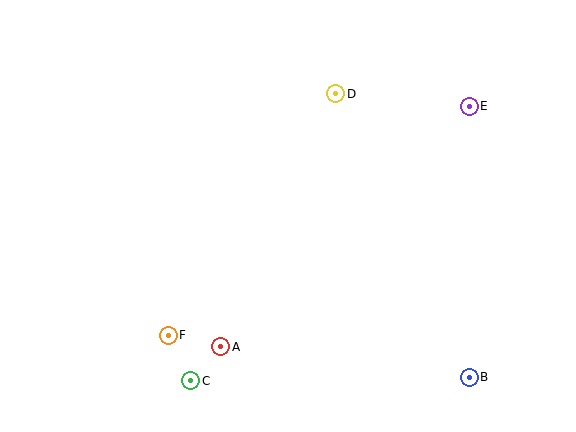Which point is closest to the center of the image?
Point D at (336, 94) is closest to the center.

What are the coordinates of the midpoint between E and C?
The midpoint between E and C is at (330, 243).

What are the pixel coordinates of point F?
Point F is at (168, 335).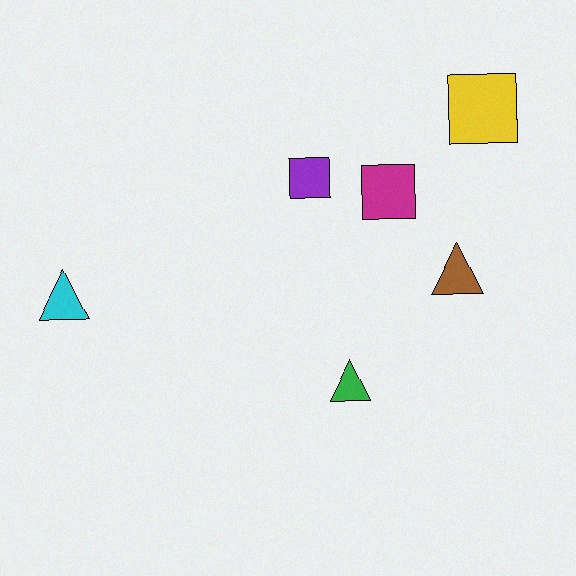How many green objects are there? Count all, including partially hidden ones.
There is 1 green object.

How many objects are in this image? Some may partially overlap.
There are 6 objects.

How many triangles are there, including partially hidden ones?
There are 3 triangles.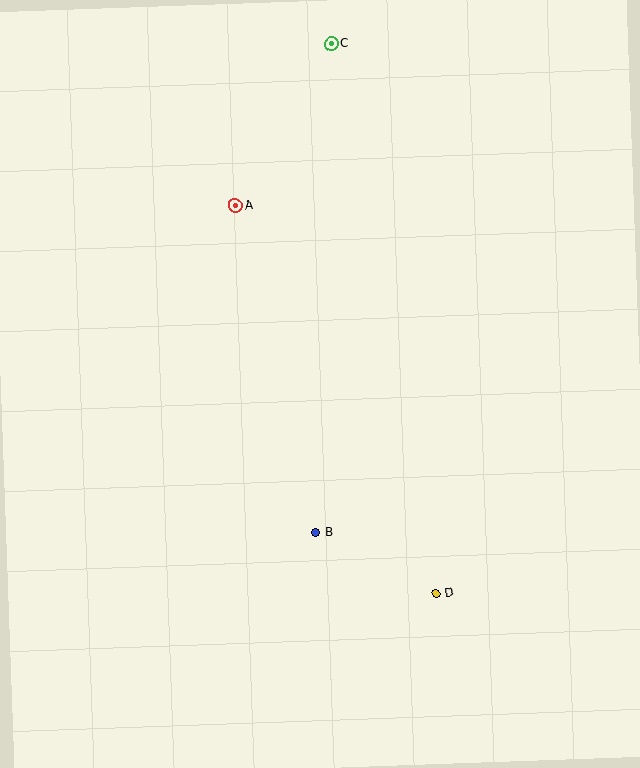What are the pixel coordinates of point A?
Point A is at (236, 205).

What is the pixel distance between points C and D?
The distance between C and D is 559 pixels.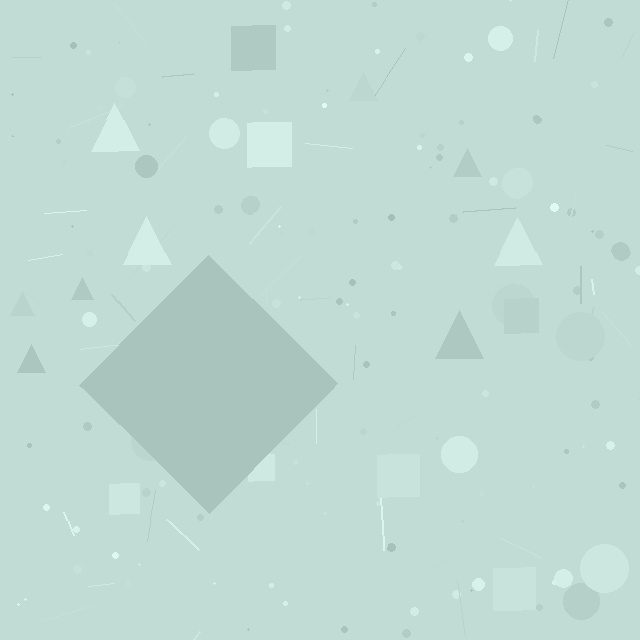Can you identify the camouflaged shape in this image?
The camouflaged shape is a diamond.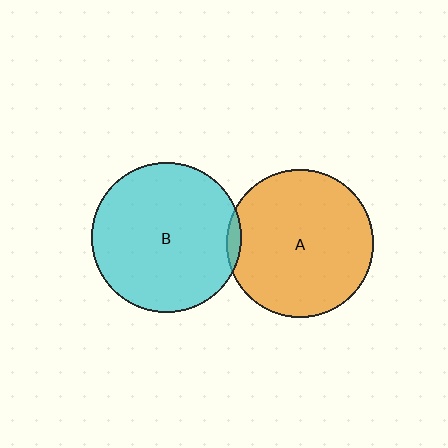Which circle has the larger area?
Circle B (cyan).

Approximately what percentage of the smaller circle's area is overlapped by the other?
Approximately 5%.